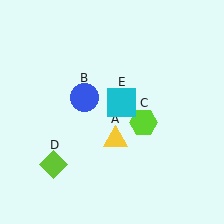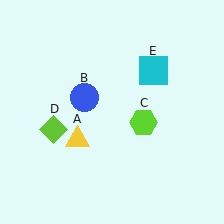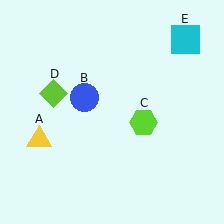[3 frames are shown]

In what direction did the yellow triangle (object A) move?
The yellow triangle (object A) moved left.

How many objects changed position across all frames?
3 objects changed position: yellow triangle (object A), lime diamond (object D), cyan square (object E).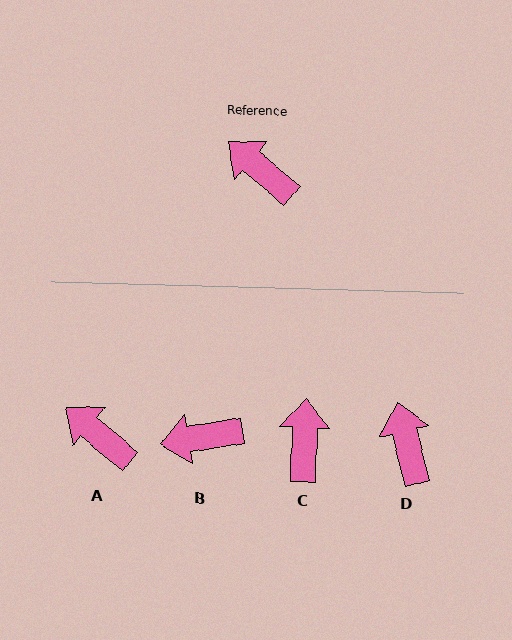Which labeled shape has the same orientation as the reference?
A.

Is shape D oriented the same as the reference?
No, it is off by about 36 degrees.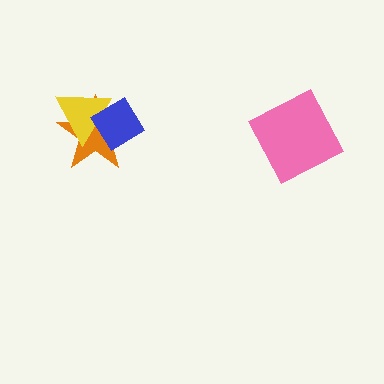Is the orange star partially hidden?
Yes, it is partially covered by another shape.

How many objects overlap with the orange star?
2 objects overlap with the orange star.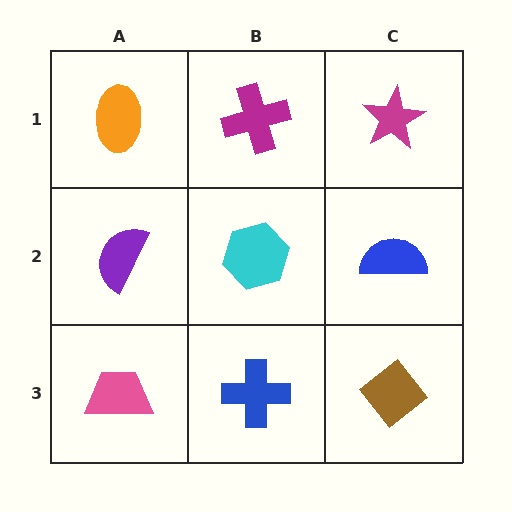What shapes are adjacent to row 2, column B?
A magenta cross (row 1, column B), a blue cross (row 3, column B), a purple semicircle (row 2, column A), a blue semicircle (row 2, column C).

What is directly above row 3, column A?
A purple semicircle.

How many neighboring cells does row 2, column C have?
3.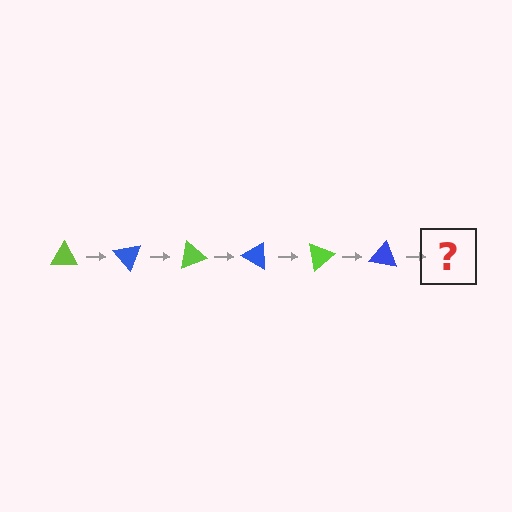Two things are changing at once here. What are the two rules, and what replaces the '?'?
The two rules are that it rotates 50 degrees each step and the color cycles through lime and blue. The '?' should be a lime triangle, rotated 300 degrees from the start.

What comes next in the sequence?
The next element should be a lime triangle, rotated 300 degrees from the start.